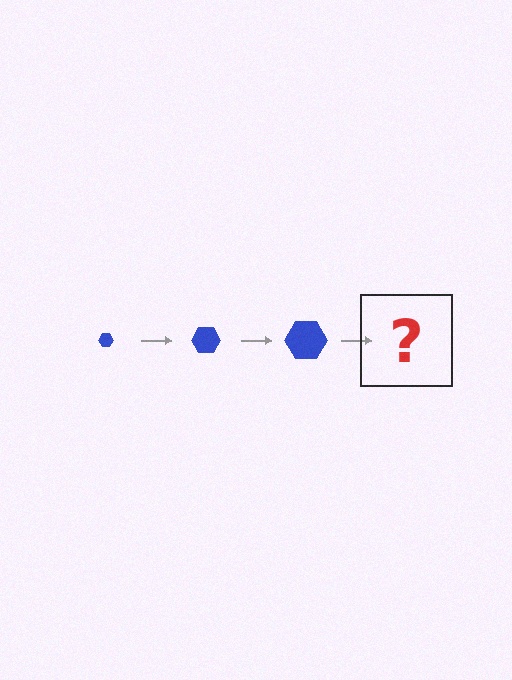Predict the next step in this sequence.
The next step is a blue hexagon, larger than the previous one.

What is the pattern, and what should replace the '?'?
The pattern is that the hexagon gets progressively larger each step. The '?' should be a blue hexagon, larger than the previous one.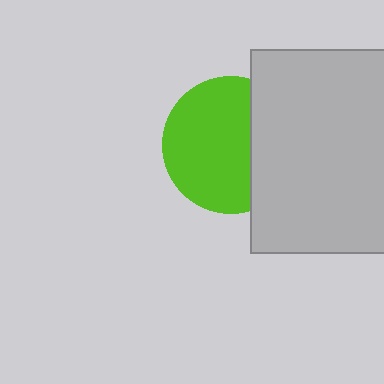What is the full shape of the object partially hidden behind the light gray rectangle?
The partially hidden object is a lime circle.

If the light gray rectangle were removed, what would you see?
You would see the complete lime circle.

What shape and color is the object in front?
The object in front is a light gray rectangle.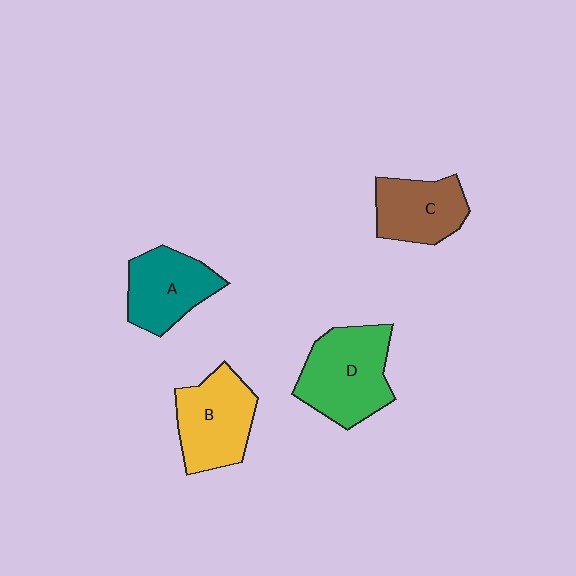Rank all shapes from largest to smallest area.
From largest to smallest: D (green), B (yellow), A (teal), C (brown).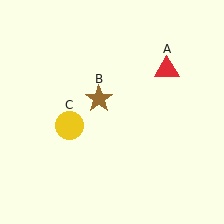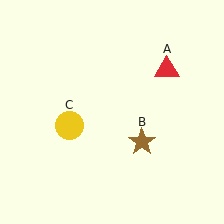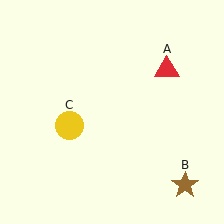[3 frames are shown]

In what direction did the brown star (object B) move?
The brown star (object B) moved down and to the right.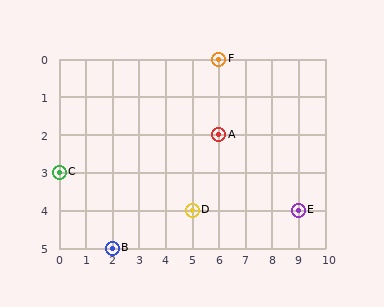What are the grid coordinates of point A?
Point A is at grid coordinates (6, 2).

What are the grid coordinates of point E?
Point E is at grid coordinates (9, 4).